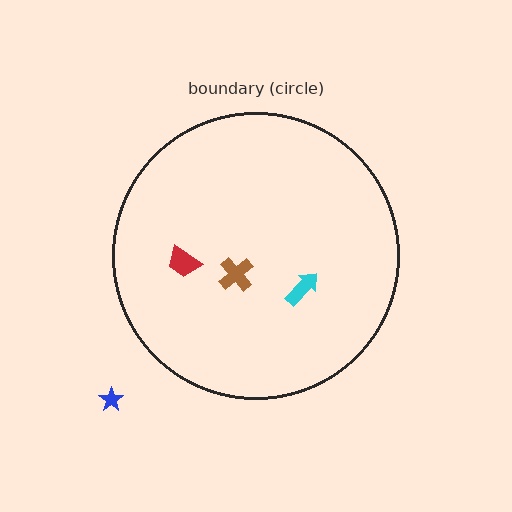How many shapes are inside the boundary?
3 inside, 1 outside.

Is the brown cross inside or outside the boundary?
Inside.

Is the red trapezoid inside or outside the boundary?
Inside.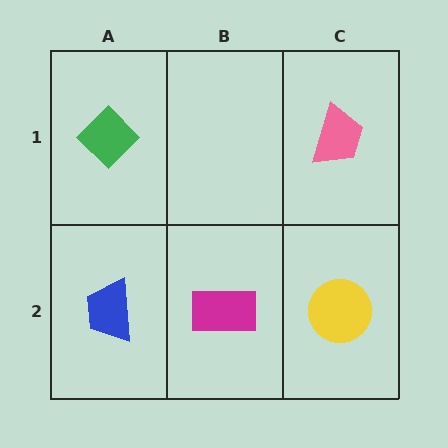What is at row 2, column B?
A magenta rectangle.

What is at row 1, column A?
A green diamond.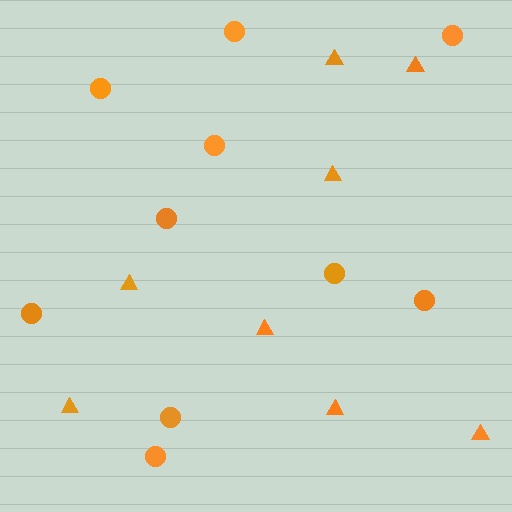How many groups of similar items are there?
There are 2 groups: one group of circles (10) and one group of triangles (8).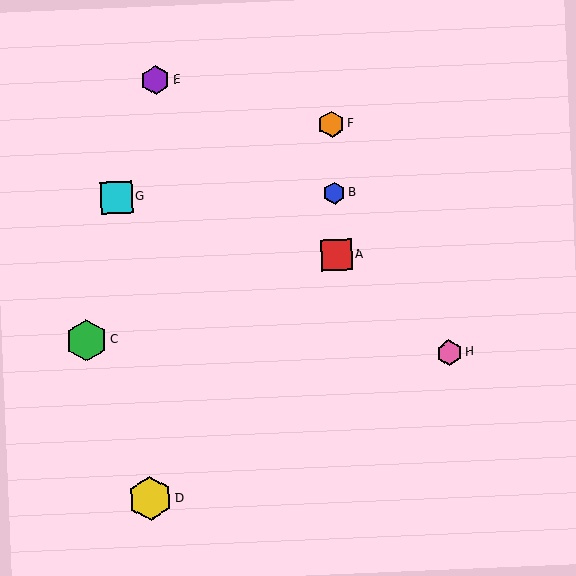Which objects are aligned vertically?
Objects A, B, F are aligned vertically.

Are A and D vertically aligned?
No, A is at x≈337 and D is at x≈150.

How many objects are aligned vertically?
3 objects (A, B, F) are aligned vertically.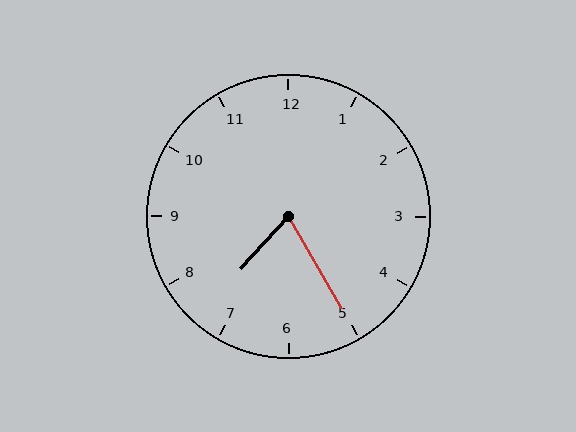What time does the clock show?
7:25.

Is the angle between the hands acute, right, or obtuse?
It is acute.